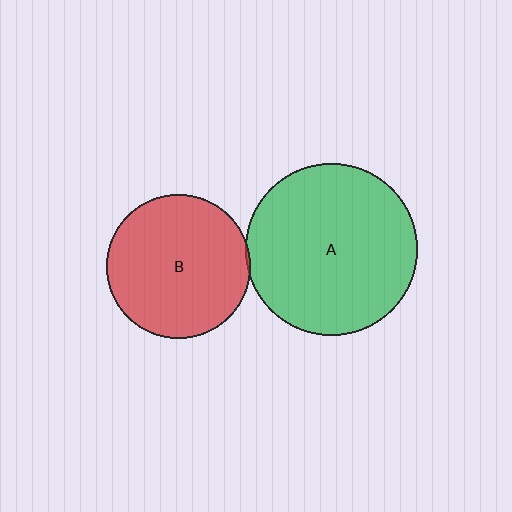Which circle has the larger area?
Circle A (green).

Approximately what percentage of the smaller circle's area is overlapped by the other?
Approximately 5%.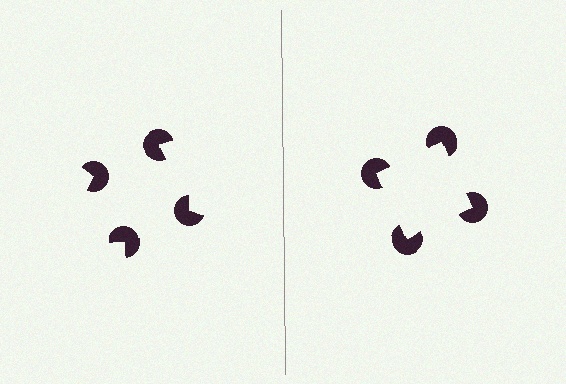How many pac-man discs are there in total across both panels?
8 — 4 on each side.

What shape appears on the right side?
An illusory square.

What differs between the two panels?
The pac-man discs are positioned identically on both sides; only the wedge orientations differ. On the right they align to a square; on the left they are misaligned.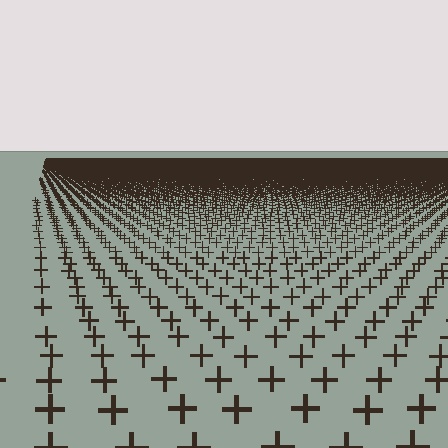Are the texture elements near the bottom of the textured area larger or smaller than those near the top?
Larger. Near the bottom, elements are closer to the viewer and appear at a bigger on-screen size.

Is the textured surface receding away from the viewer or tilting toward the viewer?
The surface is receding away from the viewer. Texture elements get smaller and denser toward the top.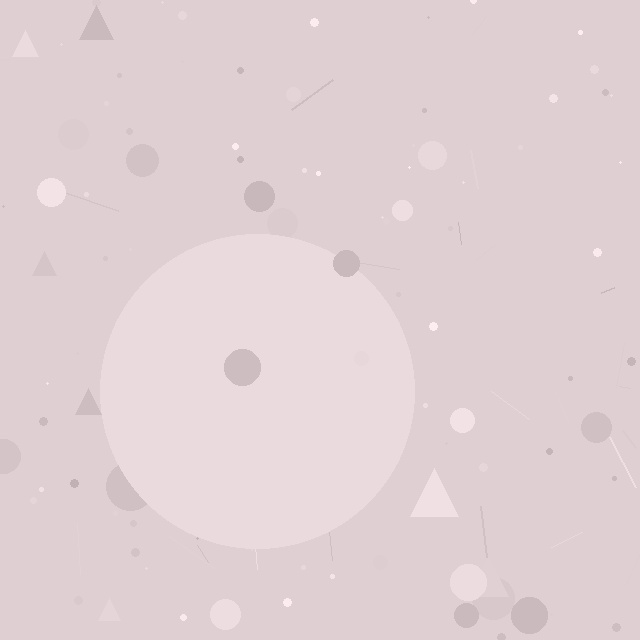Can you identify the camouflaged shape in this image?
The camouflaged shape is a circle.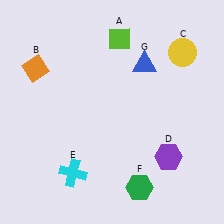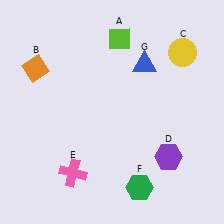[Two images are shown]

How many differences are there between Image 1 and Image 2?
There is 1 difference between the two images.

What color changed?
The cross (E) changed from cyan in Image 1 to pink in Image 2.